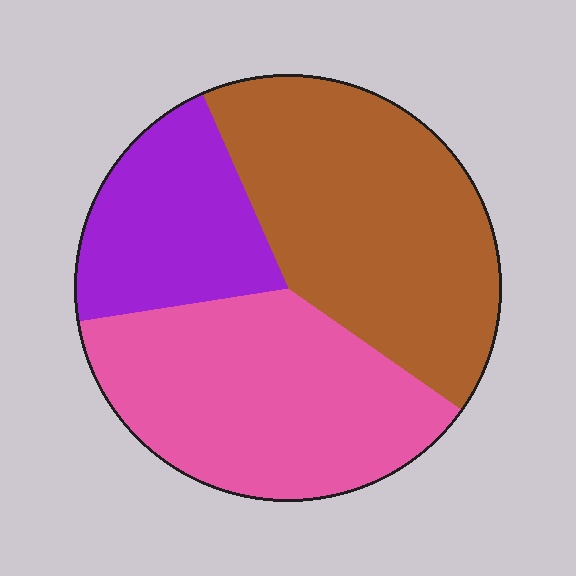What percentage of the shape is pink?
Pink takes up about three eighths (3/8) of the shape.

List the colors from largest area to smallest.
From largest to smallest: brown, pink, purple.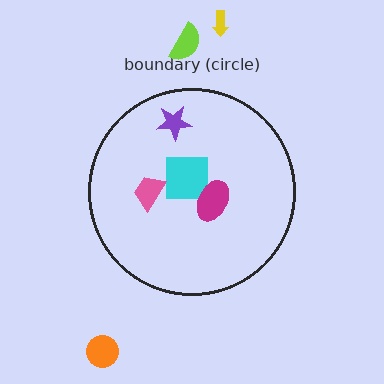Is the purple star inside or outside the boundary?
Inside.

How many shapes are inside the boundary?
4 inside, 3 outside.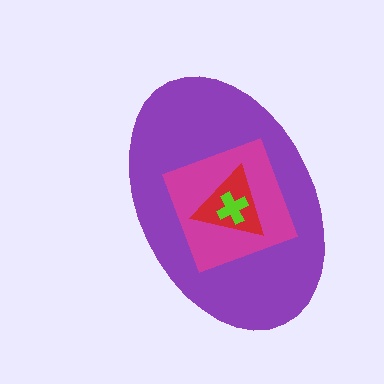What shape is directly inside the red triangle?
The lime cross.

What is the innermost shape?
The lime cross.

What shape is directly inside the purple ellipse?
The magenta square.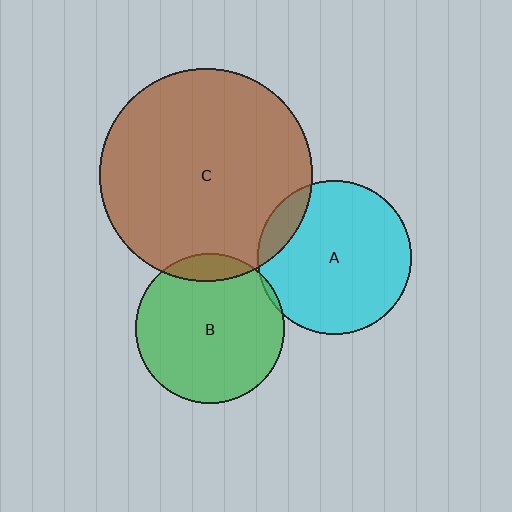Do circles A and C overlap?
Yes.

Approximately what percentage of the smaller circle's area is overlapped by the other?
Approximately 10%.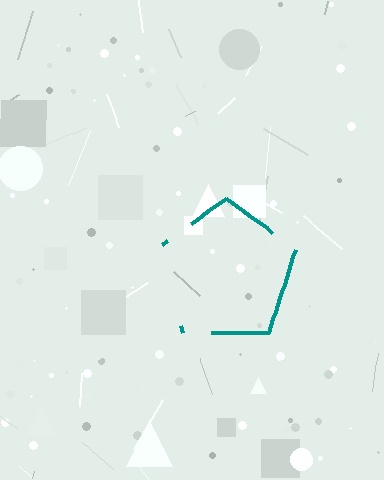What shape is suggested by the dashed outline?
The dashed outline suggests a pentagon.